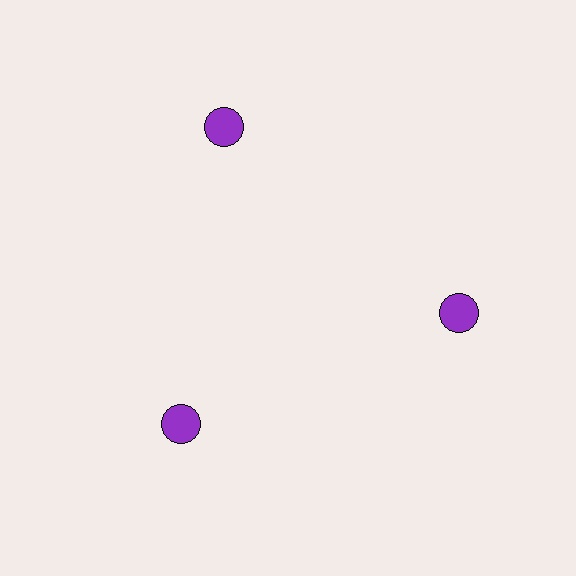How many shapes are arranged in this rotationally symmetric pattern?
There are 3 shapes, arranged in 3 groups of 1.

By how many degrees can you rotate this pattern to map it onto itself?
The pattern maps onto itself every 120 degrees of rotation.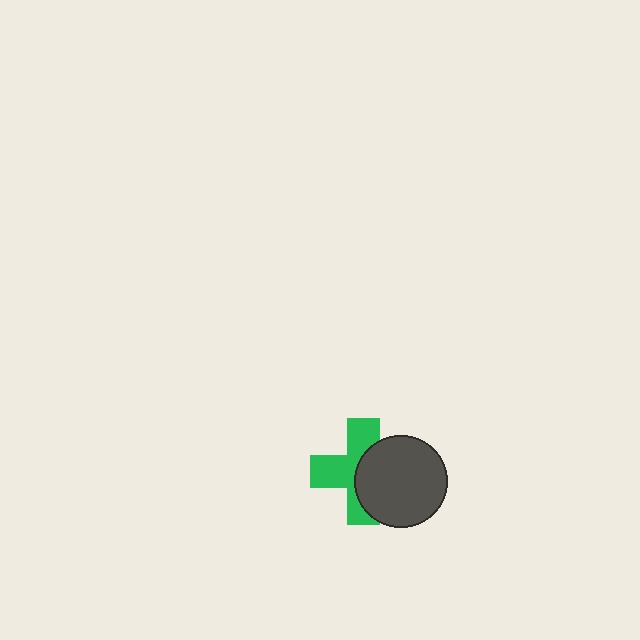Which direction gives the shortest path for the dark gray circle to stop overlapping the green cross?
Moving right gives the shortest separation.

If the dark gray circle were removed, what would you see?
You would see the complete green cross.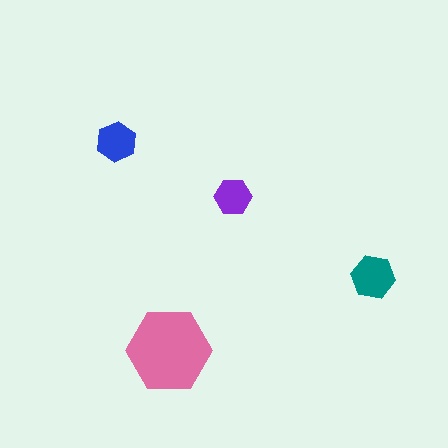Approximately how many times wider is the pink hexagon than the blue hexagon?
About 2 times wider.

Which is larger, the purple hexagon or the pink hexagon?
The pink one.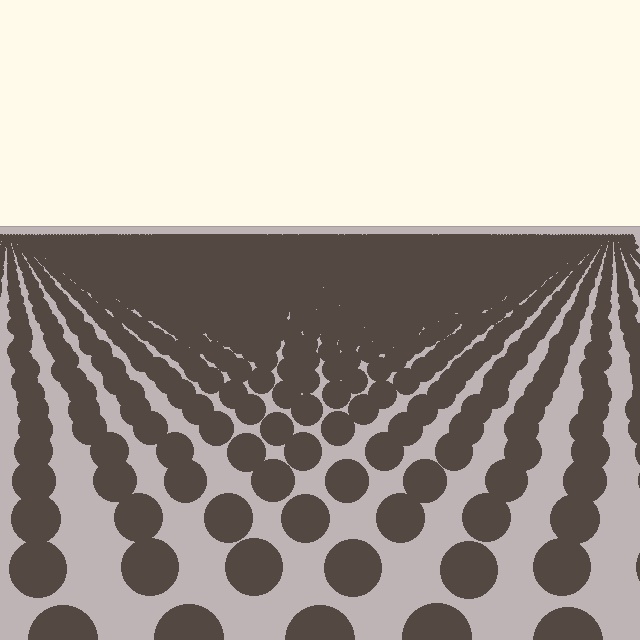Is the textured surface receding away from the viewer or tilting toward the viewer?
The surface is receding away from the viewer. Texture elements get smaller and denser toward the top.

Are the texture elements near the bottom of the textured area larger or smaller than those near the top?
Larger. Near the bottom, elements are closer to the viewer and appear at a bigger on-screen size.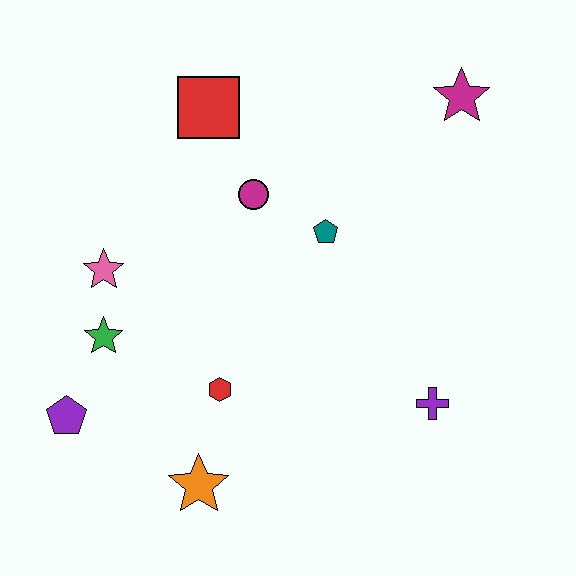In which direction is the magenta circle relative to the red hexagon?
The magenta circle is above the red hexagon.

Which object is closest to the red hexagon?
The orange star is closest to the red hexagon.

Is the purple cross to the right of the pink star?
Yes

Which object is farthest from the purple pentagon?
The magenta star is farthest from the purple pentagon.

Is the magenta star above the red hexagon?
Yes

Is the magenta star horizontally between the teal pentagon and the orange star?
No